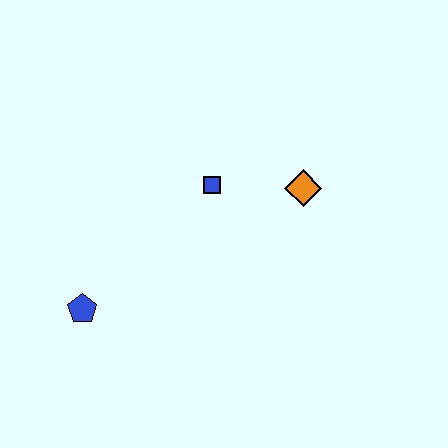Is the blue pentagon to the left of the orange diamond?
Yes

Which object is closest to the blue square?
The orange diamond is closest to the blue square.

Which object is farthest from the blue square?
The blue pentagon is farthest from the blue square.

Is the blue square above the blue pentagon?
Yes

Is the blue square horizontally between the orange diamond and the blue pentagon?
Yes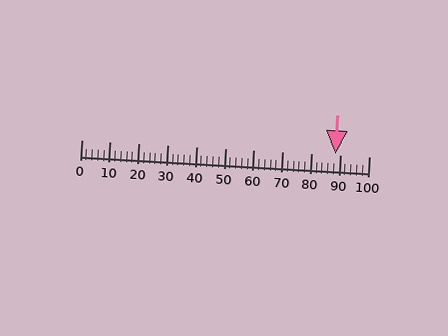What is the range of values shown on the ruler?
The ruler shows values from 0 to 100.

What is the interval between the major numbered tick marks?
The major tick marks are spaced 10 units apart.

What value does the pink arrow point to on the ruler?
The pink arrow points to approximately 88.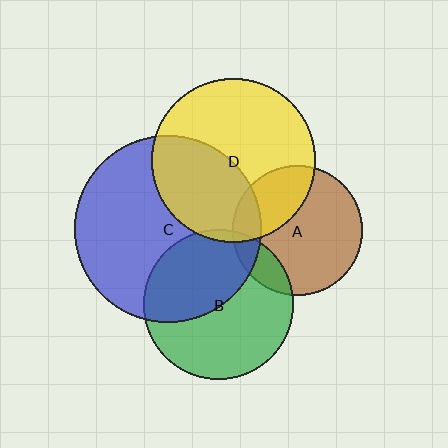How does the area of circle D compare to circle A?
Approximately 1.6 times.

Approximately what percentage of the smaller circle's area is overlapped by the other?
Approximately 15%.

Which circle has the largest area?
Circle C (blue).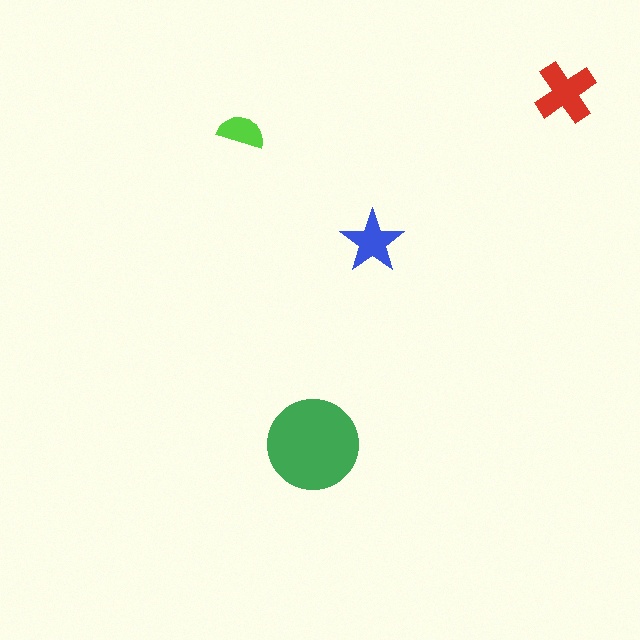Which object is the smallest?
The lime semicircle.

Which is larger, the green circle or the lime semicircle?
The green circle.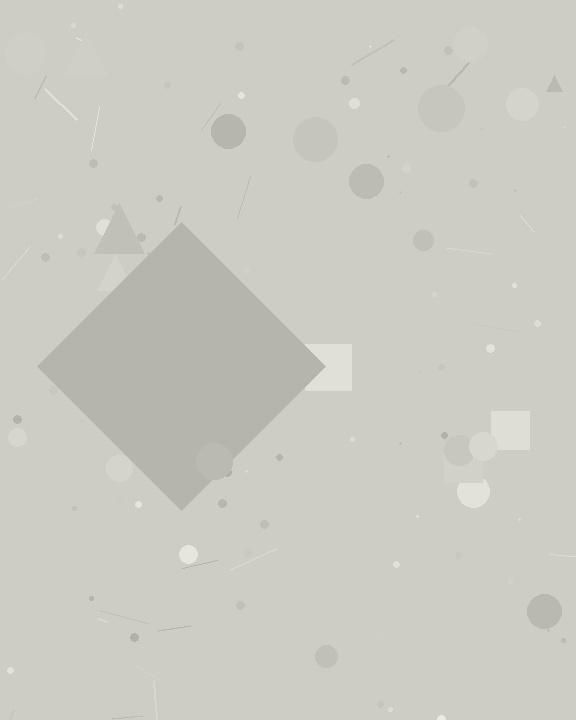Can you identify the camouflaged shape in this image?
The camouflaged shape is a diamond.